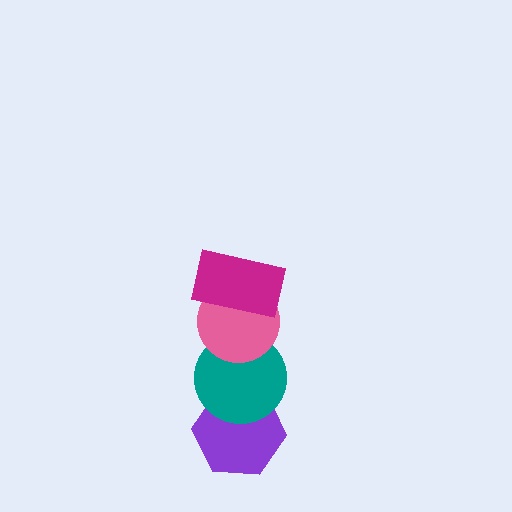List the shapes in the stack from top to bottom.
From top to bottom: the magenta rectangle, the pink circle, the teal circle, the purple hexagon.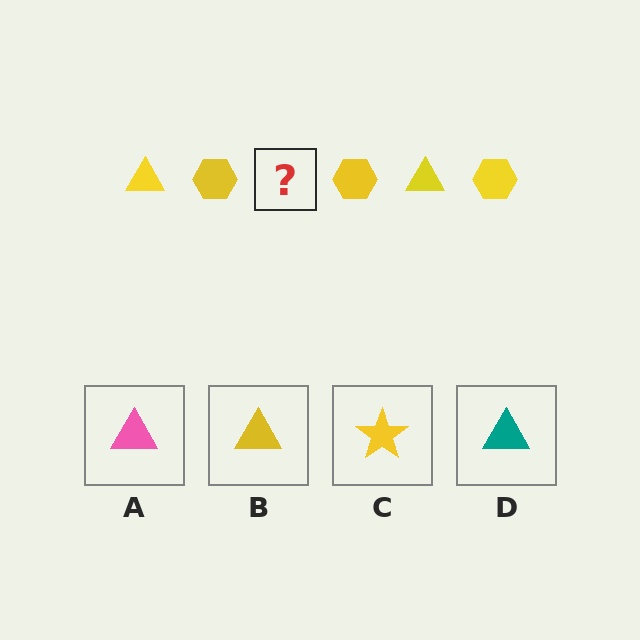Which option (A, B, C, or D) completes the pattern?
B.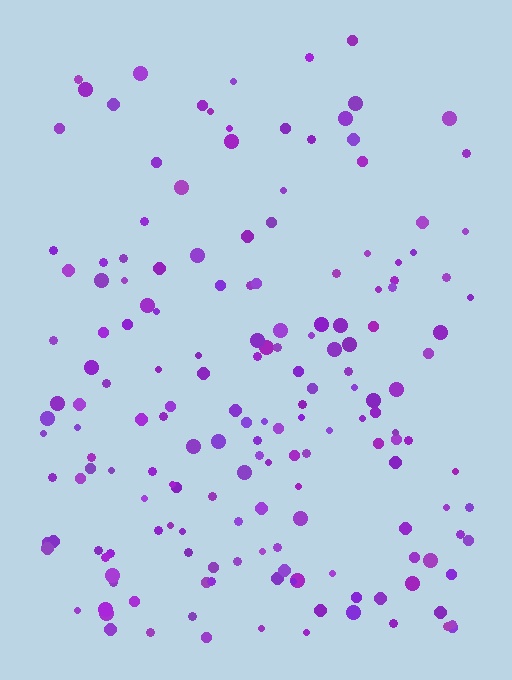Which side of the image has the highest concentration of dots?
The bottom.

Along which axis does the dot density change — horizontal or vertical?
Vertical.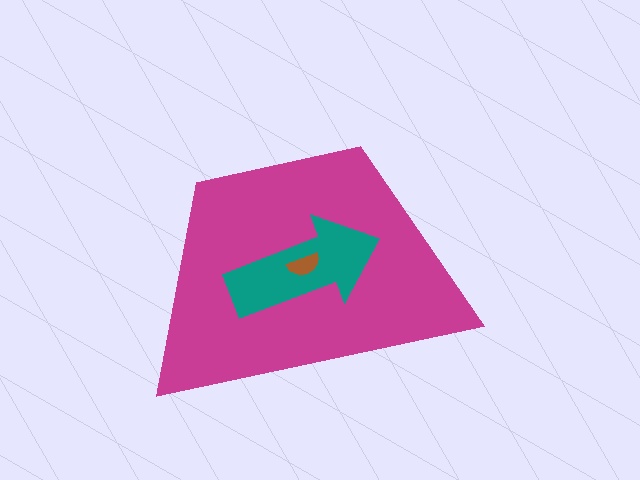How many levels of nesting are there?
3.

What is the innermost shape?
The brown semicircle.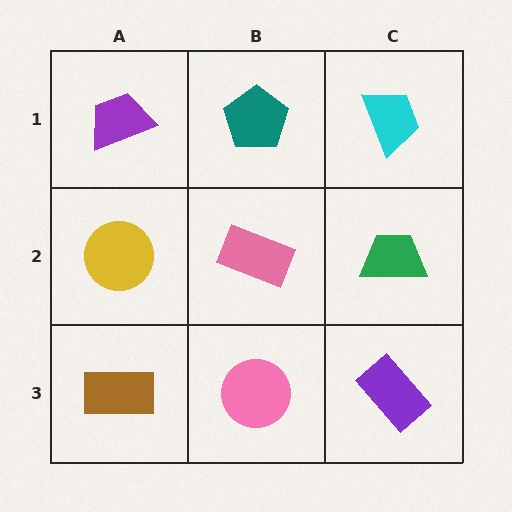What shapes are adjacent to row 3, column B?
A pink rectangle (row 2, column B), a brown rectangle (row 3, column A), a purple rectangle (row 3, column C).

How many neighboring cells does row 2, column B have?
4.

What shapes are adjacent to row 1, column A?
A yellow circle (row 2, column A), a teal pentagon (row 1, column B).